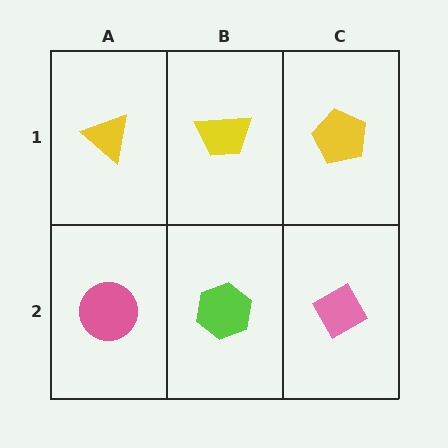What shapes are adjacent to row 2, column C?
A yellow pentagon (row 1, column C), a lime hexagon (row 2, column B).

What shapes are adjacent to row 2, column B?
A yellow trapezoid (row 1, column B), a pink circle (row 2, column A), a pink diamond (row 2, column C).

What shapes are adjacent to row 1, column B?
A lime hexagon (row 2, column B), a yellow triangle (row 1, column A), a yellow pentagon (row 1, column C).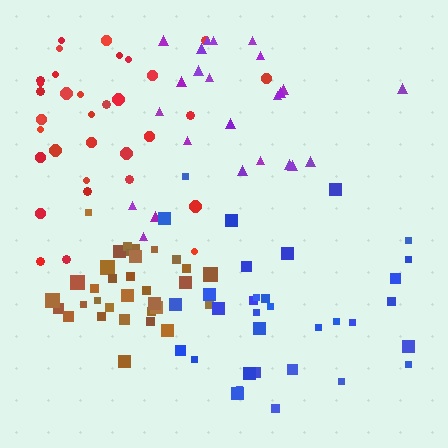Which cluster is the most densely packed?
Brown.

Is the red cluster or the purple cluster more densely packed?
Red.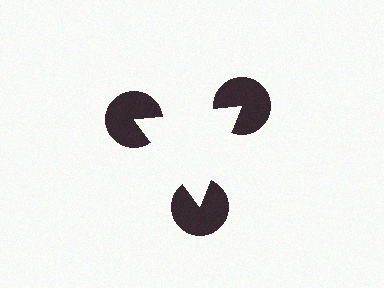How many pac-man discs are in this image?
There are 3 — one at each vertex of the illusory triangle.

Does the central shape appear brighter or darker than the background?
It typically appears slightly brighter than the background, even though no actual brightness change is drawn.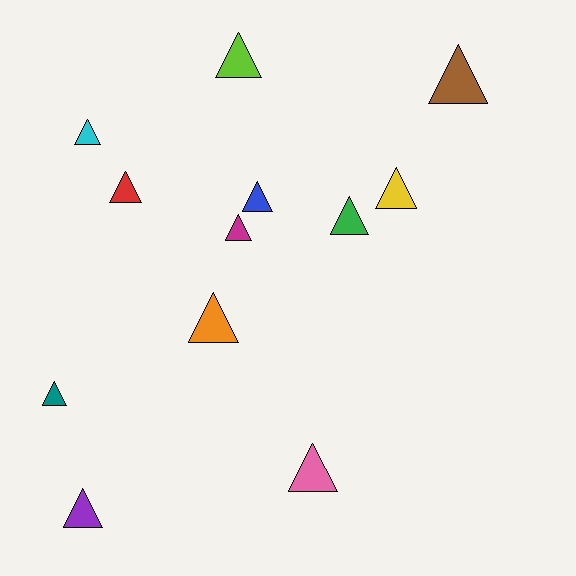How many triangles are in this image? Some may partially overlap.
There are 12 triangles.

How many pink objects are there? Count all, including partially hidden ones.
There is 1 pink object.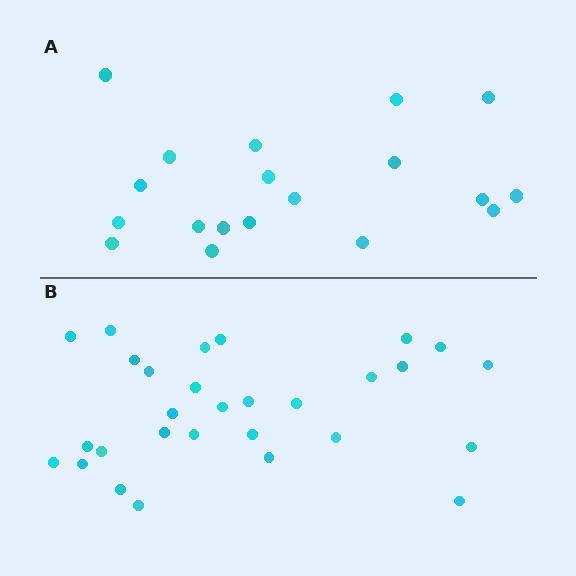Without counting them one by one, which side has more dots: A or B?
Region B (the bottom region) has more dots.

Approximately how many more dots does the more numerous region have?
Region B has roughly 10 or so more dots than region A.